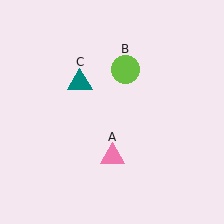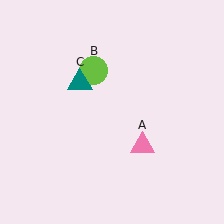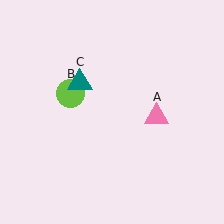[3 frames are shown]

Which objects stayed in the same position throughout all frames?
Teal triangle (object C) remained stationary.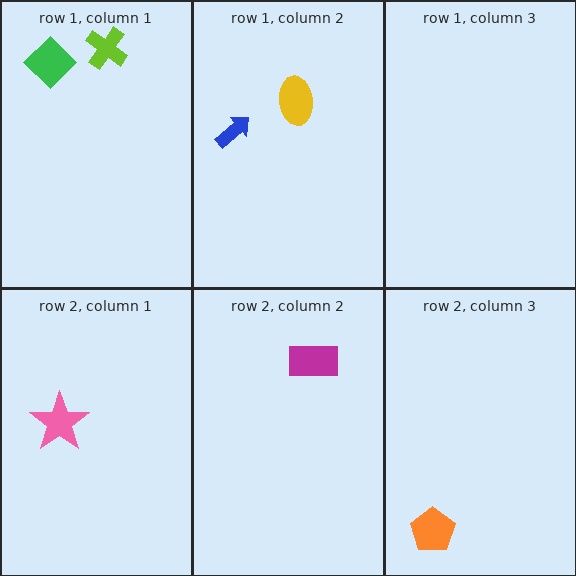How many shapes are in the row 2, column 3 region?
1.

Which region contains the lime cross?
The row 1, column 1 region.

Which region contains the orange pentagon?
The row 2, column 3 region.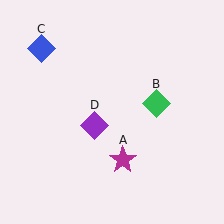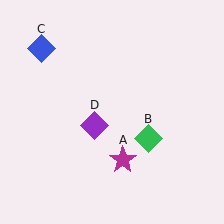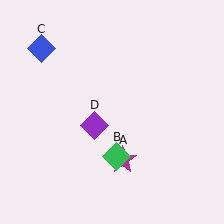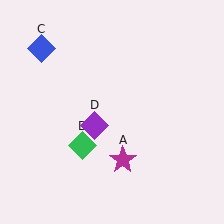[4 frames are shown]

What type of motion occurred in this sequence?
The green diamond (object B) rotated clockwise around the center of the scene.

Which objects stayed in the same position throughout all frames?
Magenta star (object A) and blue diamond (object C) and purple diamond (object D) remained stationary.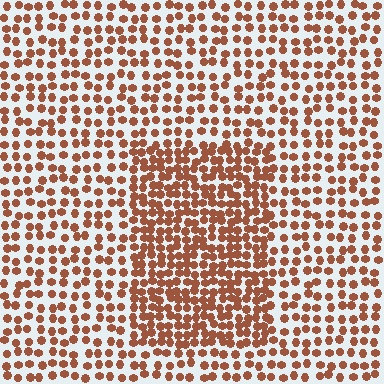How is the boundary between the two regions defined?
The boundary is defined by a change in element density (approximately 1.8x ratio). All elements are the same color, size, and shape.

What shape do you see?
I see a rectangle.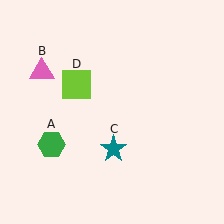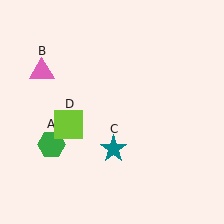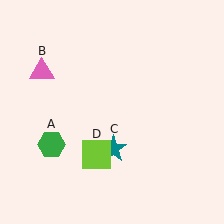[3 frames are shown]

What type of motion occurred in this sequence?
The lime square (object D) rotated counterclockwise around the center of the scene.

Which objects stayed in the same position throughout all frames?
Green hexagon (object A) and pink triangle (object B) and teal star (object C) remained stationary.